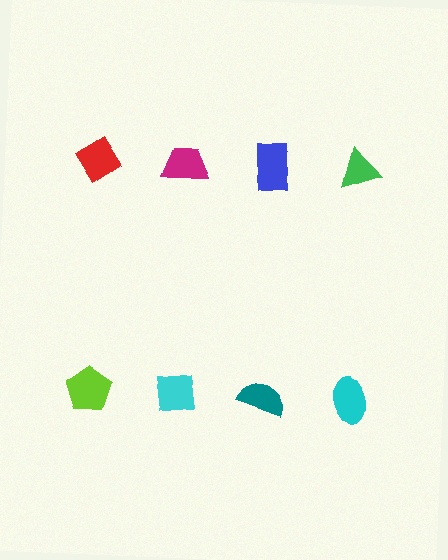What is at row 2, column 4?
A cyan ellipse.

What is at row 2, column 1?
A lime pentagon.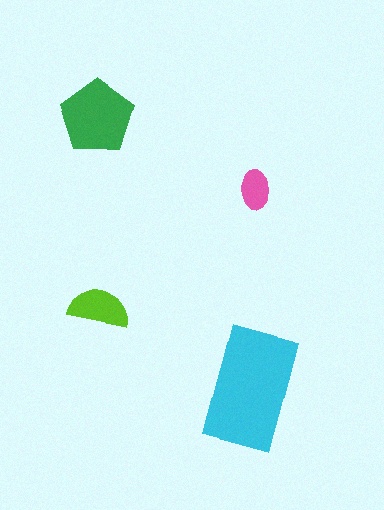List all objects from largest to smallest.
The cyan rectangle, the green pentagon, the lime semicircle, the pink ellipse.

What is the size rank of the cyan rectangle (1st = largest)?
1st.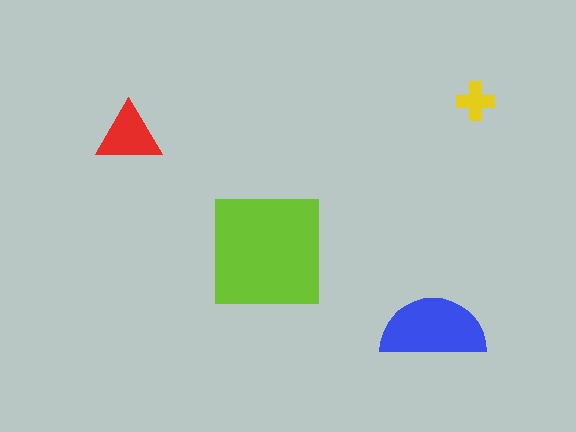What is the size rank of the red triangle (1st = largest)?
3rd.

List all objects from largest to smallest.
The lime square, the blue semicircle, the red triangle, the yellow cross.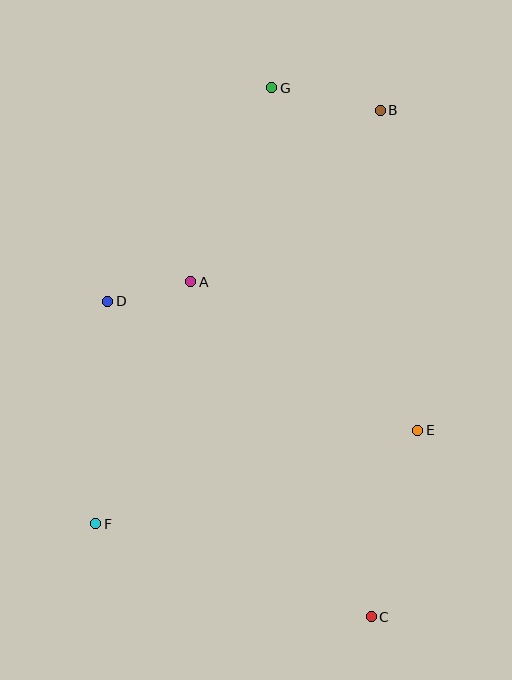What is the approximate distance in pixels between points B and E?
The distance between B and E is approximately 322 pixels.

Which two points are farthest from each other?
Points C and G are farthest from each other.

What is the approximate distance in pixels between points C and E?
The distance between C and E is approximately 192 pixels.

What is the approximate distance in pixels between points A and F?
The distance between A and F is approximately 260 pixels.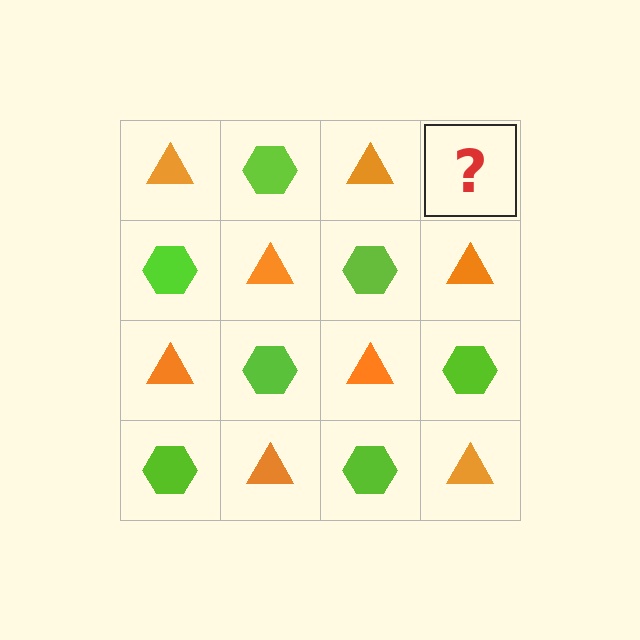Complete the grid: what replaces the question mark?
The question mark should be replaced with a lime hexagon.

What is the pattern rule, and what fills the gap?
The rule is that it alternates orange triangle and lime hexagon in a checkerboard pattern. The gap should be filled with a lime hexagon.